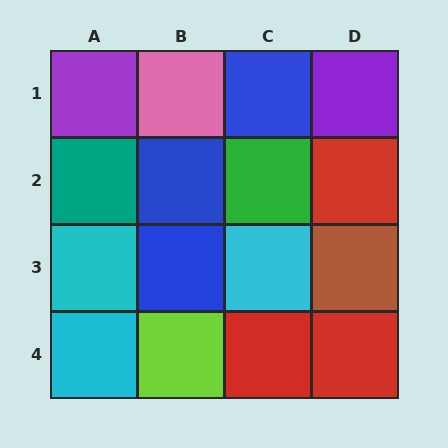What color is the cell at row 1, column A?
Purple.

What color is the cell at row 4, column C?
Red.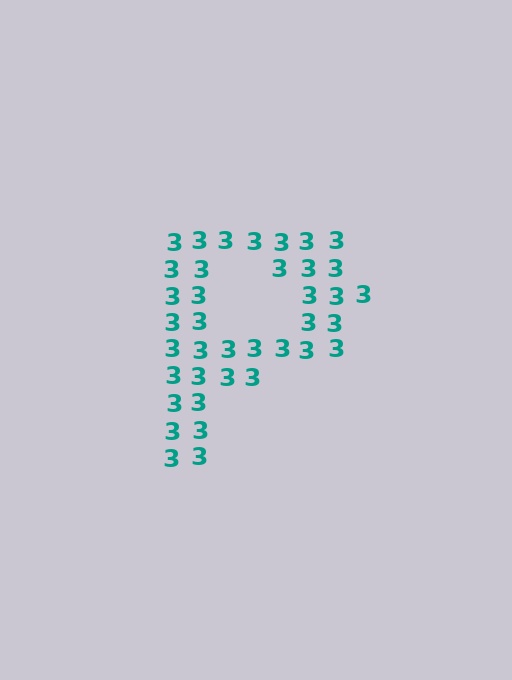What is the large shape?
The large shape is the letter P.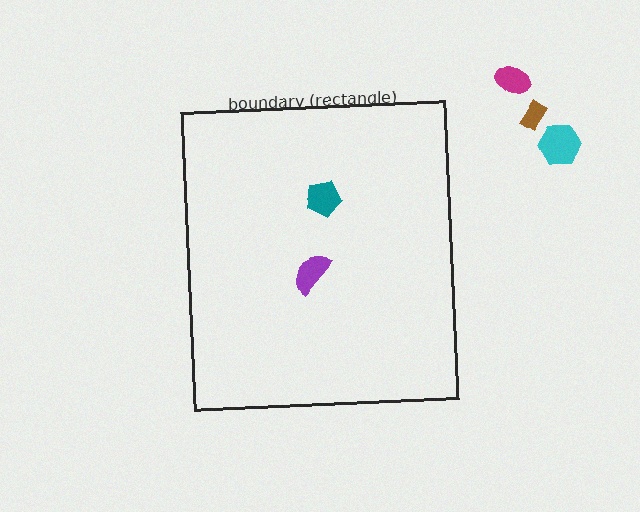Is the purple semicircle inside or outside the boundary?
Inside.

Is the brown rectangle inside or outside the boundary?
Outside.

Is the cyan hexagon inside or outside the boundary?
Outside.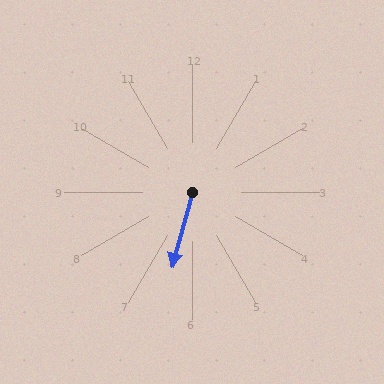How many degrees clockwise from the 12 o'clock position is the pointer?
Approximately 196 degrees.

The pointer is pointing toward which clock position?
Roughly 7 o'clock.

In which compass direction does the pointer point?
South.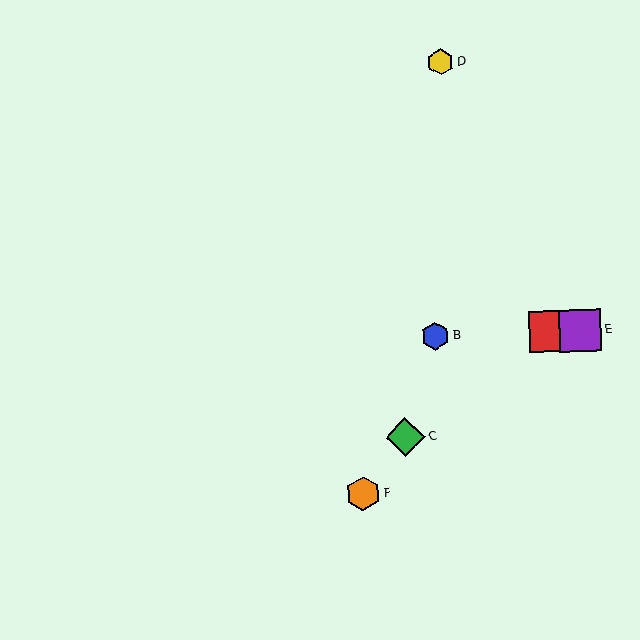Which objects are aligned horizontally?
Objects A, B, E are aligned horizontally.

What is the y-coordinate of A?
Object A is at y≈331.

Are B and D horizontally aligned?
No, B is at y≈336 and D is at y≈62.